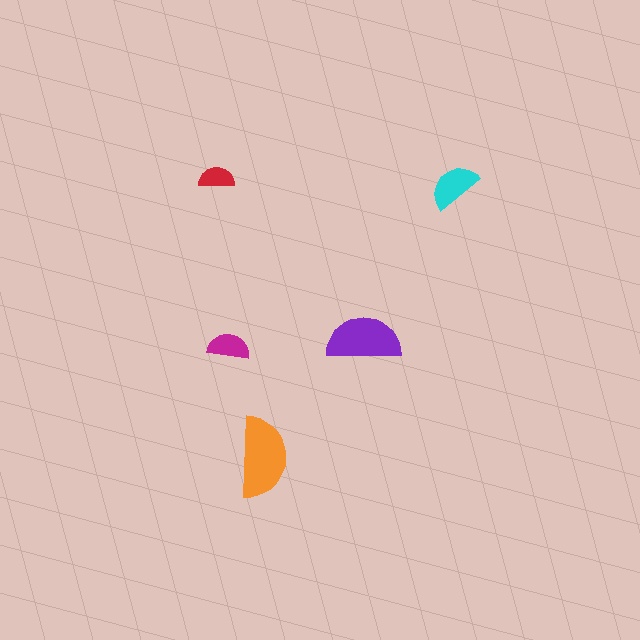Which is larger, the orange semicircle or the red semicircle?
The orange one.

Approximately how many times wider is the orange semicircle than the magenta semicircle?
About 2 times wider.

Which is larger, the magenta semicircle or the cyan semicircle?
The cyan one.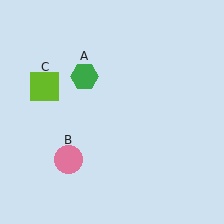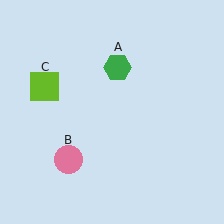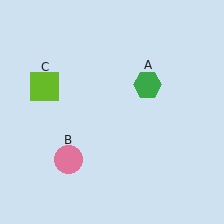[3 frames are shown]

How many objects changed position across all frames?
1 object changed position: green hexagon (object A).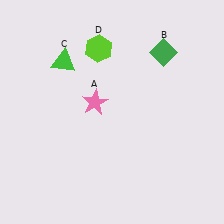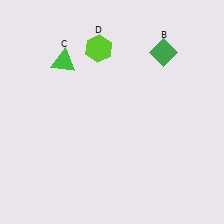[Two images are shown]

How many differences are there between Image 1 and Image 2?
There is 1 difference between the two images.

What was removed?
The pink star (A) was removed in Image 2.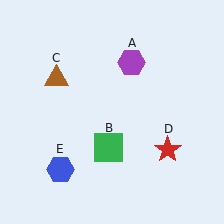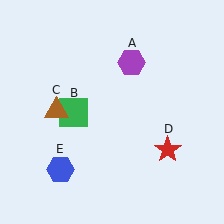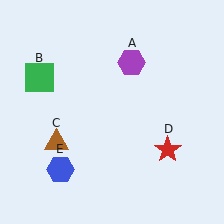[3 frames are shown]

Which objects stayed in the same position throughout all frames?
Purple hexagon (object A) and red star (object D) and blue hexagon (object E) remained stationary.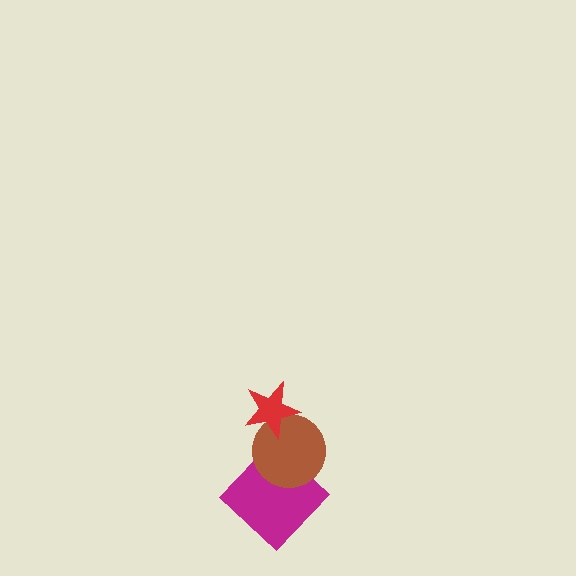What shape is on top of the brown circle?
The red star is on top of the brown circle.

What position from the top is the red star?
The red star is 1st from the top.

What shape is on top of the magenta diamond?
The brown circle is on top of the magenta diamond.